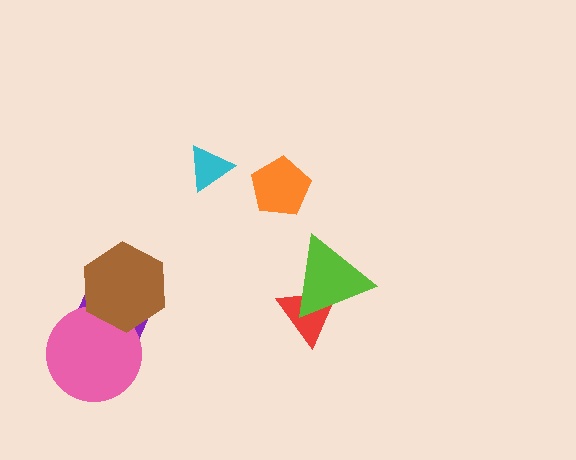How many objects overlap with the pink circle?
2 objects overlap with the pink circle.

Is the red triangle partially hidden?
Yes, it is partially covered by another shape.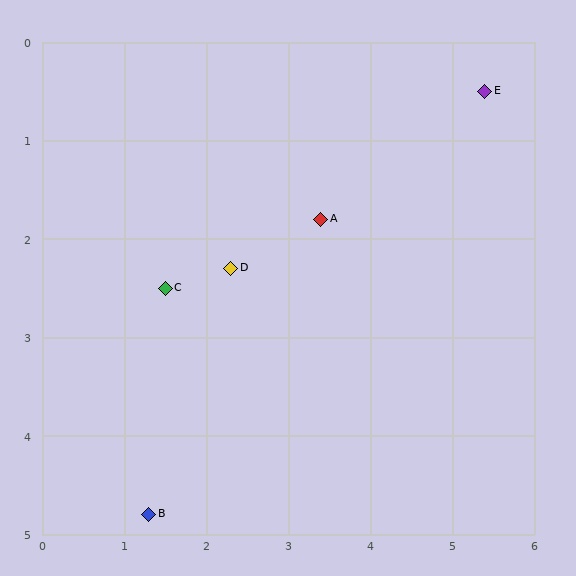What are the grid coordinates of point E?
Point E is at approximately (5.4, 0.5).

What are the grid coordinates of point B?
Point B is at approximately (1.3, 4.8).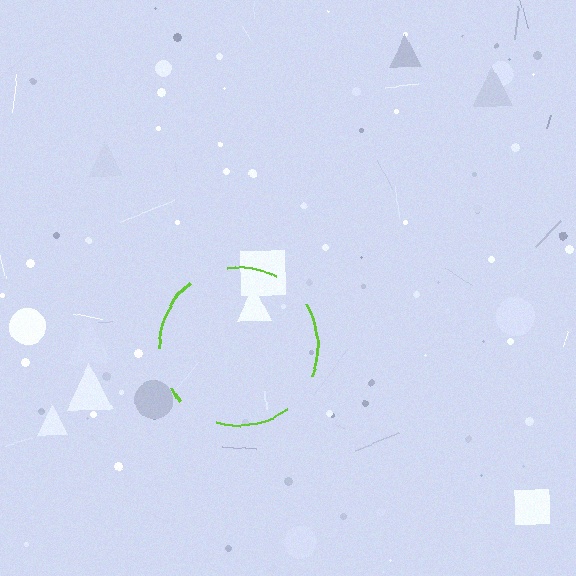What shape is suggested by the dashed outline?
The dashed outline suggests a circle.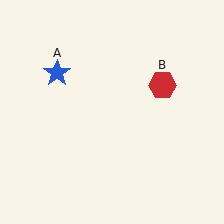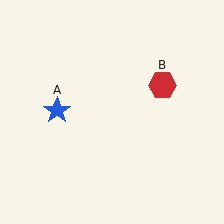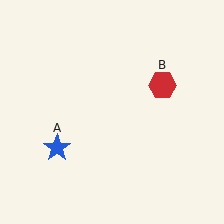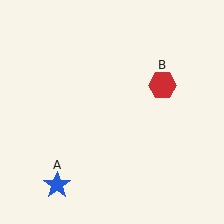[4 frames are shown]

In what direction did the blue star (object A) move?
The blue star (object A) moved down.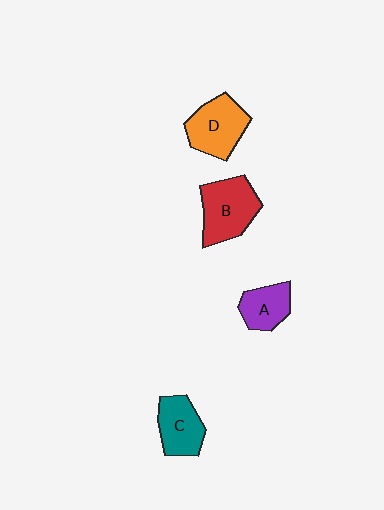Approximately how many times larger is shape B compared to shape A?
Approximately 1.6 times.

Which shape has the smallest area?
Shape A (purple).